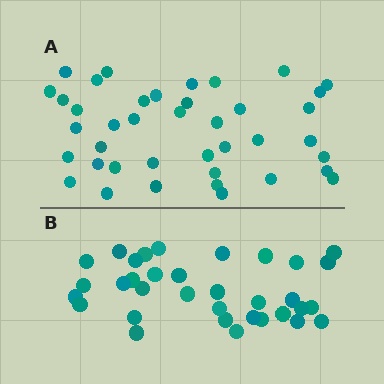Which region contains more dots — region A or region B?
Region A (the top region) has more dots.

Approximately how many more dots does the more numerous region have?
Region A has about 6 more dots than region B.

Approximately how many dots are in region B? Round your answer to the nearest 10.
About 30 dots. (The exact count is 34, which rounds to 30.)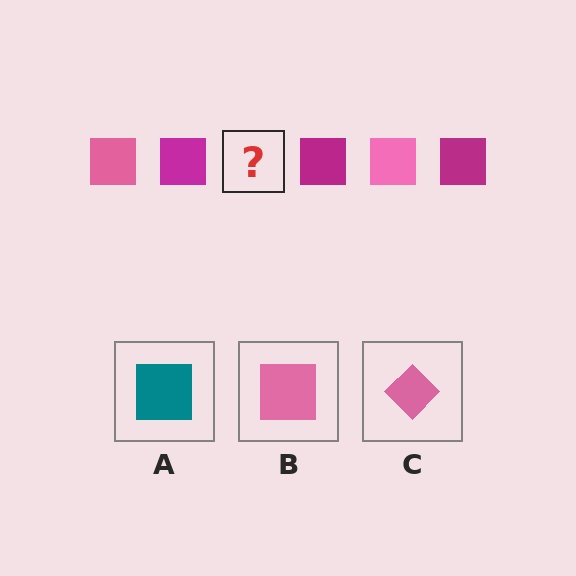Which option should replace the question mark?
Option B.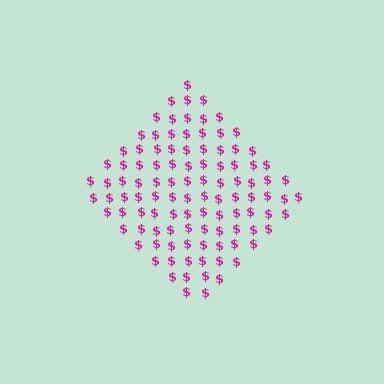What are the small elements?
The small elements are dollar signs.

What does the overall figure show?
The overall figure shows a diamond.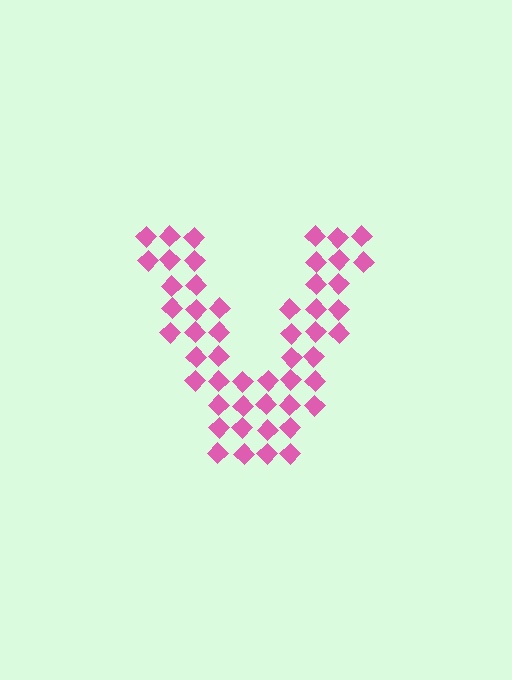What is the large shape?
The large shape is the letter V.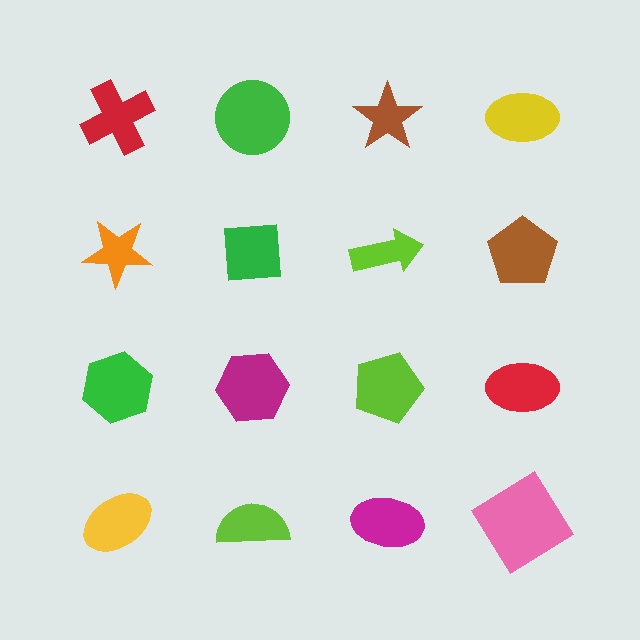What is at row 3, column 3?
A lime pentagon.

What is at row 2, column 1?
An orange star.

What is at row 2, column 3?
A lime arrow.